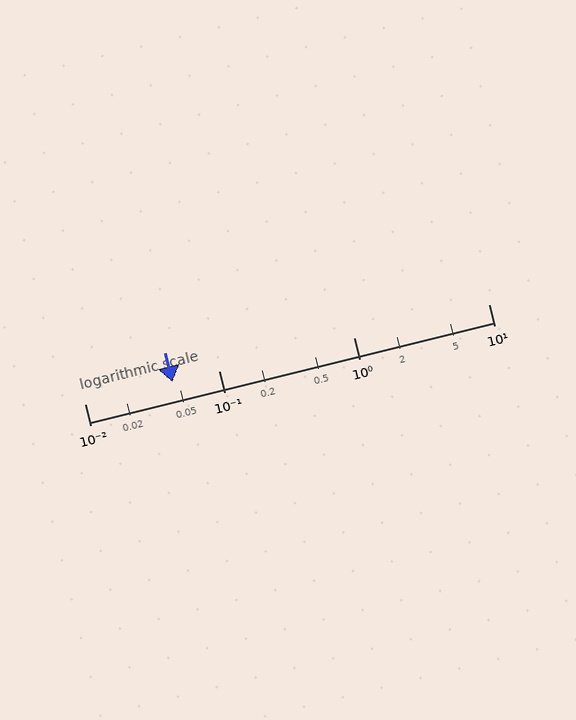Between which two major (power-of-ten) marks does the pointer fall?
The pointer is between 0.01 and 0.1.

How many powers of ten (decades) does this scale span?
The scale spans 3 decades, from 0.01 to 10.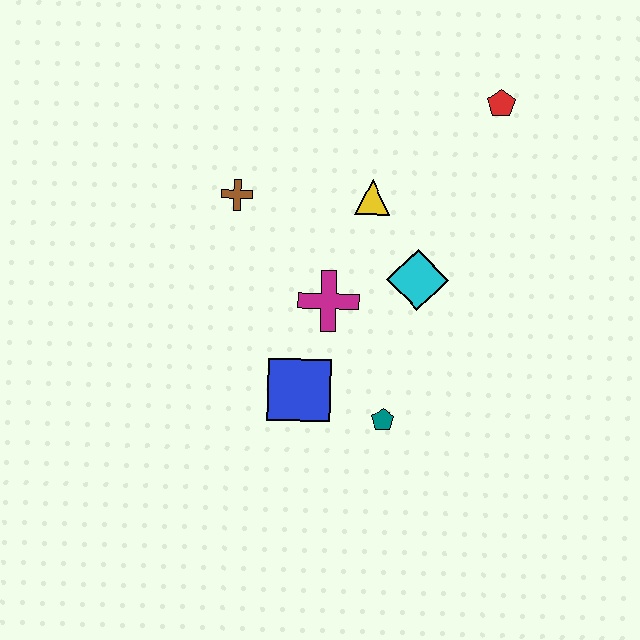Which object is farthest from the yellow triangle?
The teal pentagon is farthest from the yellow triangle.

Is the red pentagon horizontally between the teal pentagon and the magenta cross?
No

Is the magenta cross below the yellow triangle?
Yes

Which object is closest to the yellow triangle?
The cyan diamond is closest to the yellow triangle.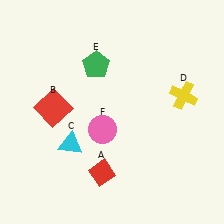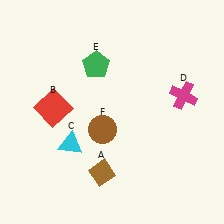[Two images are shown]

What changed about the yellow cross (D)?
In Image 1, D is yellow. In Image 2, it changed to magenta.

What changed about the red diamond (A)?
In Image 1, A is red. In Image 2, it changed to brown.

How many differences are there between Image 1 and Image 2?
There are 3 differences between the two images.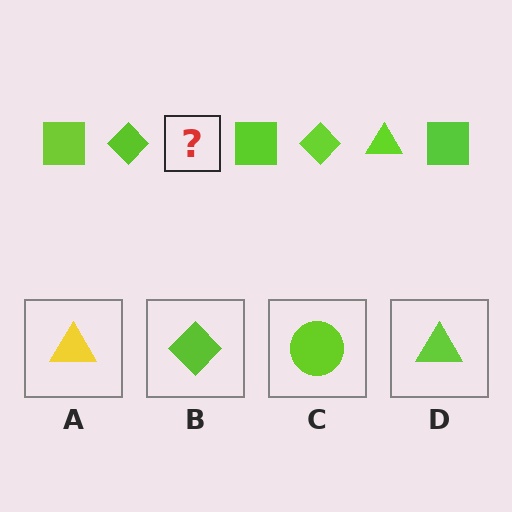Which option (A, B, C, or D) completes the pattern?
D.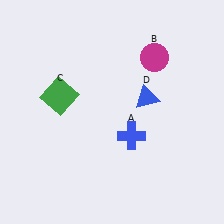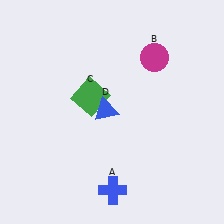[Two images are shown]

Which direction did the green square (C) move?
The green square (C) moved right.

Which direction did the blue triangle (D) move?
The blue triangle (D) moved left.